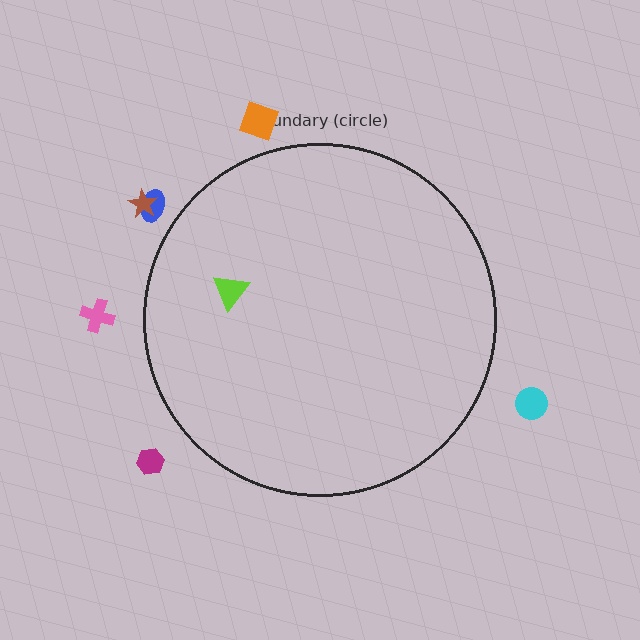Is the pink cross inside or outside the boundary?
Outside.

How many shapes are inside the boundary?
1 inside, 6 outside.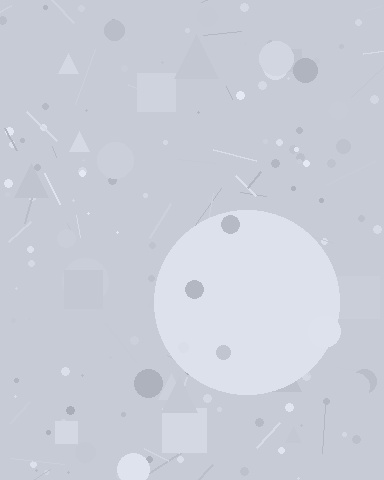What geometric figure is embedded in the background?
A circle is embedded in the background.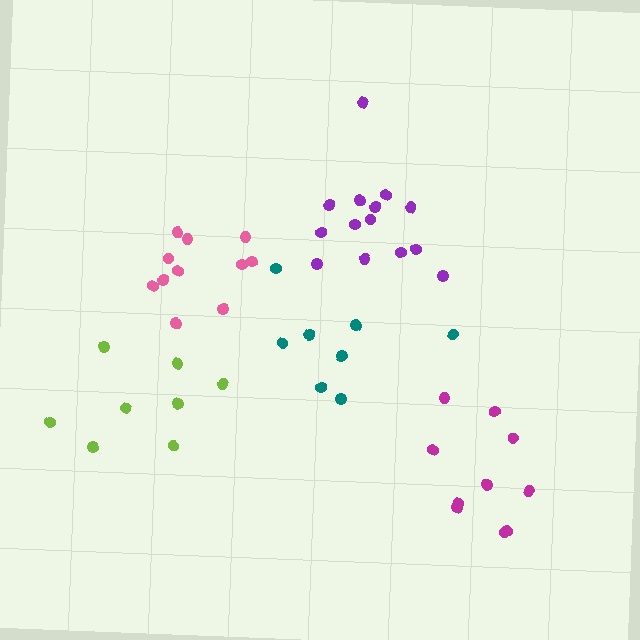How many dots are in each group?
Group 1: 14 dots, Group 2: 8 dots, Group 3: 8 dots, Group 4: 11 dots, Group 5: 10 dots (51 total).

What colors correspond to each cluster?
The clusters are colored: purple, lime, teal, pink, magenta.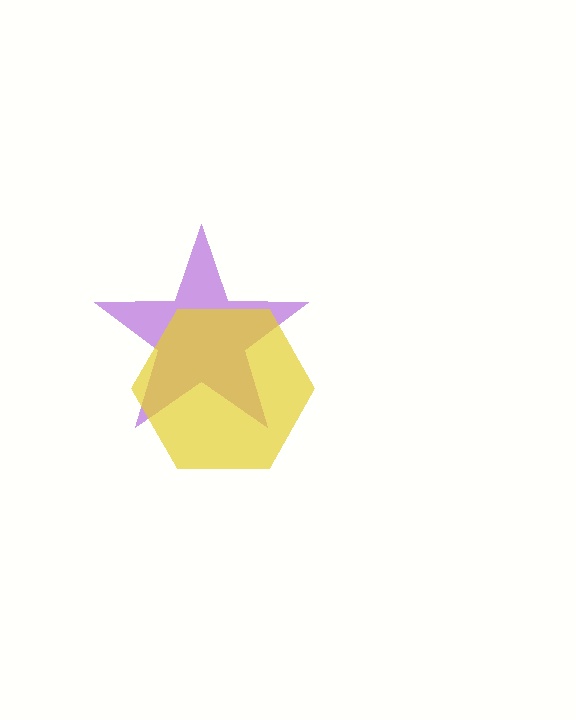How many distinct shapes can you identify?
There are 2 distinct shapes: a purple star, a yellow hexagon.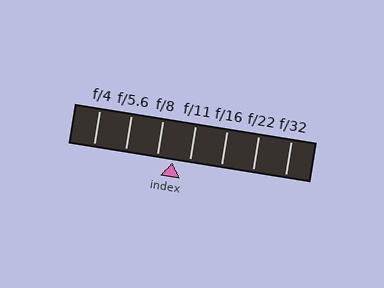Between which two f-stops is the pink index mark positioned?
The index mark is between f/8 and f/11.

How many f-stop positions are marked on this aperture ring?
There are 7 f-stop positions marked.